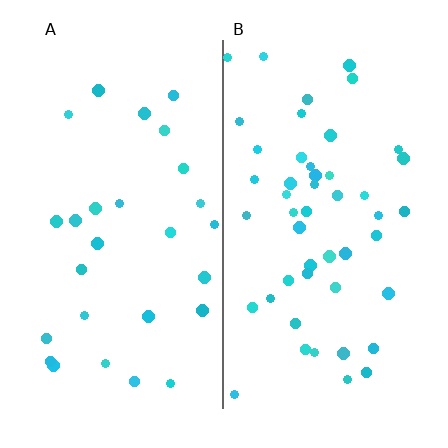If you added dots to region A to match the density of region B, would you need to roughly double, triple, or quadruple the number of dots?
Approximately double.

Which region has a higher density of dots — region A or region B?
B (the right).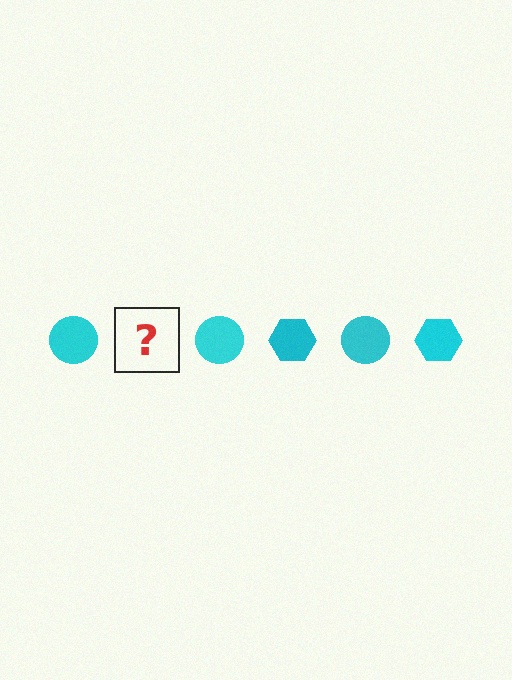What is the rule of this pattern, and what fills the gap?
The rule is that the pattern cycles through circle, hexagon shapes in cyan. The gap should be filled with a cyan hexagon.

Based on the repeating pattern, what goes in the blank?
The blank should be a cyan hexagon.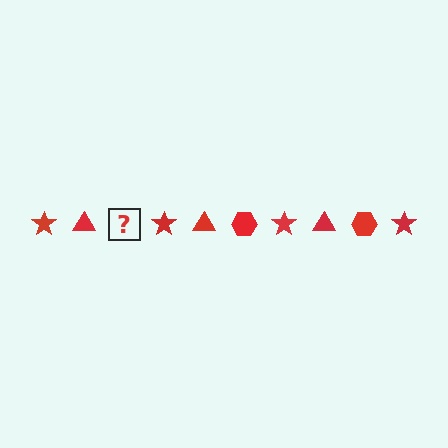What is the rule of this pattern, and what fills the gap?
The rule is that the pattern cycles through star, triangle, hexagon shapes in red. The gap should be filled with a red hexagon.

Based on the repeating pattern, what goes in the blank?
The blank should be a red hexagon.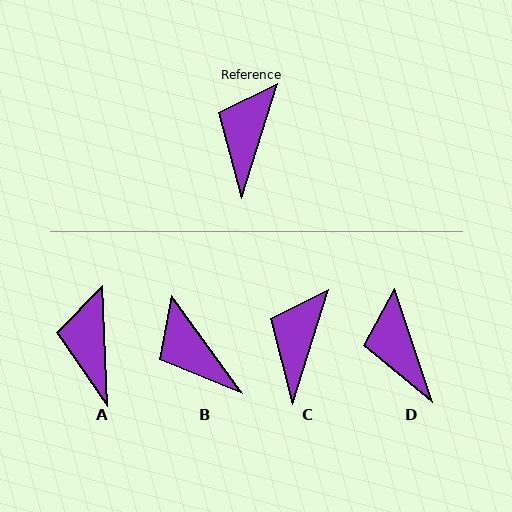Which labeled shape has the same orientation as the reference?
C.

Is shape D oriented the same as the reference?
No, it is off by about 36 degrees.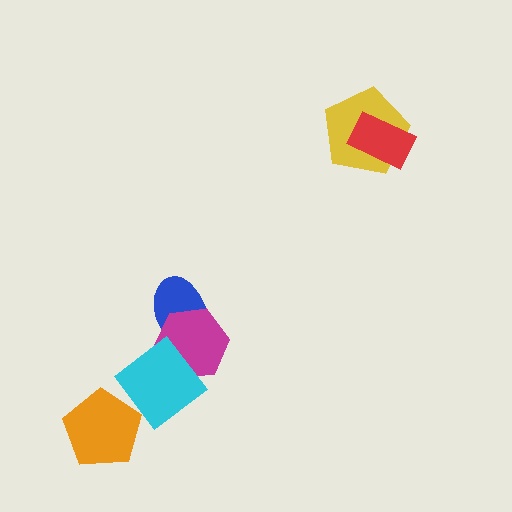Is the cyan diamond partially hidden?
Yes, it is partially covered by another shape.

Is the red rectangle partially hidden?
No, no other shape covers it.